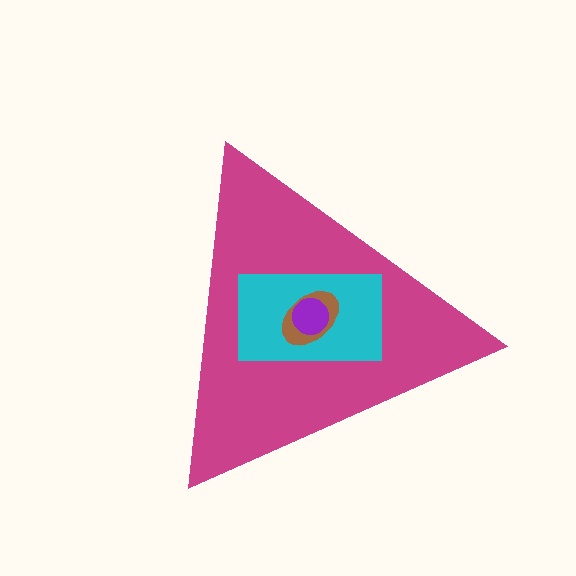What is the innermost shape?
The purple circle.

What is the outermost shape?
The magenta triangle.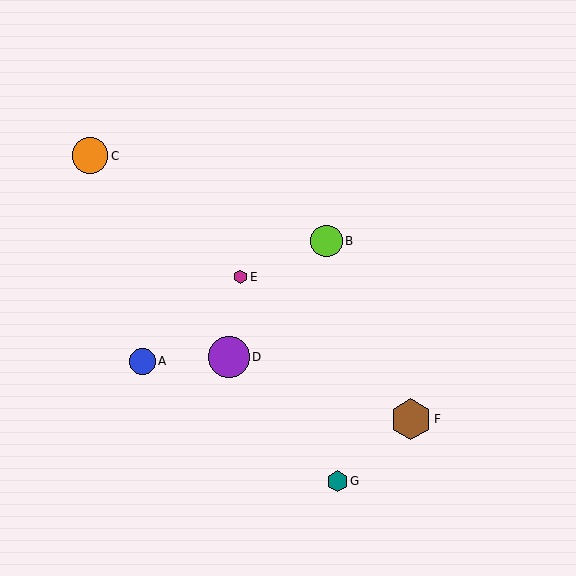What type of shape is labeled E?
Shape E is a magenta hexagon.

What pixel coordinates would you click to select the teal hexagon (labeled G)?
Click at (337, 481) to select the teal hexagon G.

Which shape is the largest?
The purple circle (labeled D) is the largest.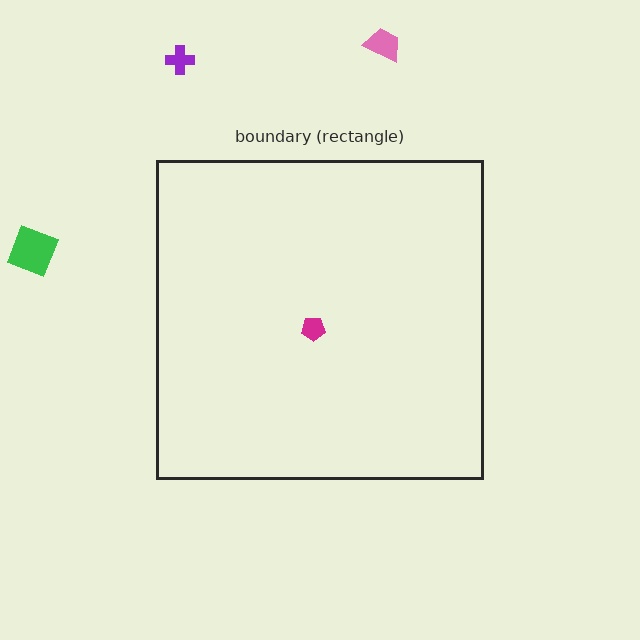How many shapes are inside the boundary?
1 inside, 3 outside.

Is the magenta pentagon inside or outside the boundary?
Inside.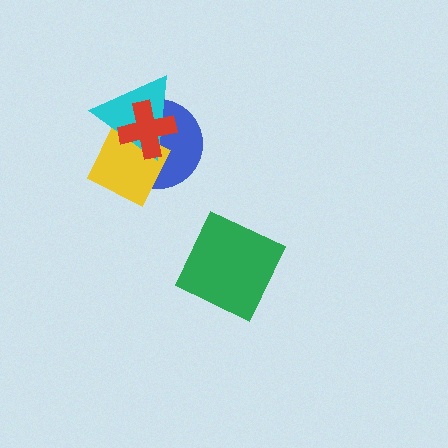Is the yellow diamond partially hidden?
Yes, it is partially covered by another shape.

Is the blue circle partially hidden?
Yes, it is partially covered by another shape.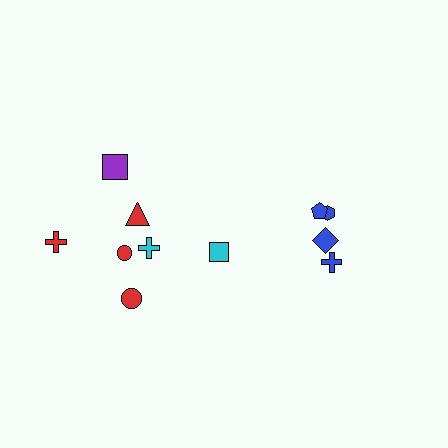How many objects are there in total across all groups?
There are 11 objects.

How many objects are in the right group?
There are 4 objects.